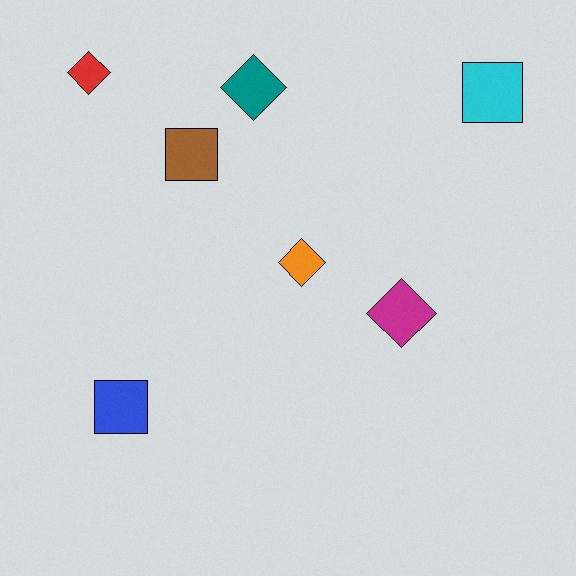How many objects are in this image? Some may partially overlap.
There are 7 objects.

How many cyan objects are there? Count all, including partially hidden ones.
There is 1 cyan object.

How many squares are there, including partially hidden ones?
There are 3 squares.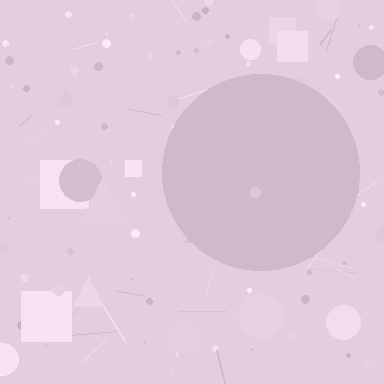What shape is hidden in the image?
A circle is hidden in the image.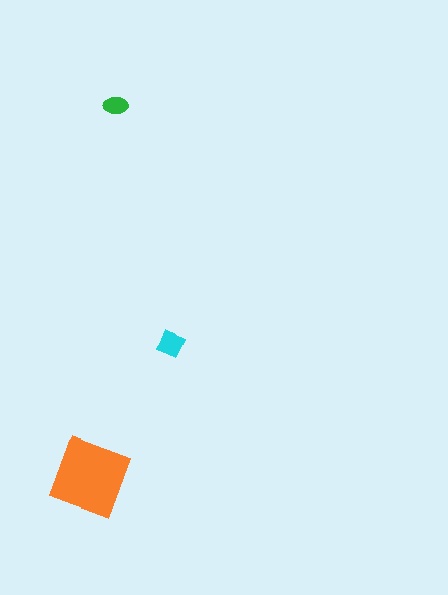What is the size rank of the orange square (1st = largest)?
1st.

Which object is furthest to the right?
The cyan diamond is rightmost.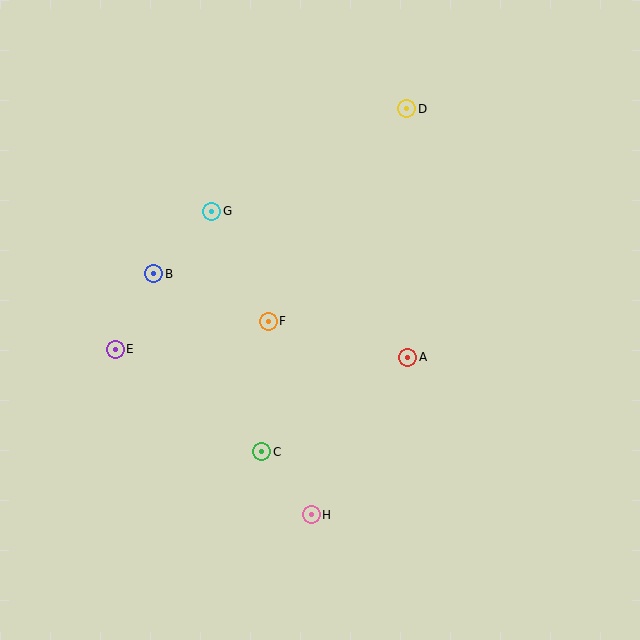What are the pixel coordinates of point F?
Point F is at (268, 322).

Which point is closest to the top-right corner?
Point D is closest to the top-right corner.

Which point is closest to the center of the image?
Point F at (268, 322) is closest to the center.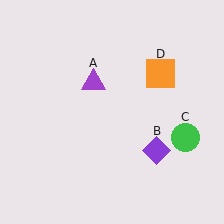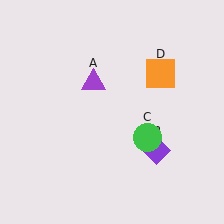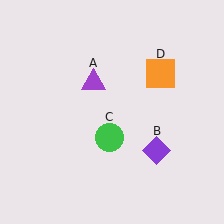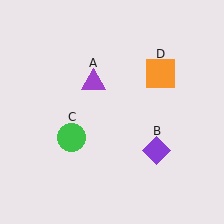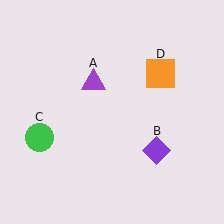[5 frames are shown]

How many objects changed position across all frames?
1 object changed position: green circle (object C).